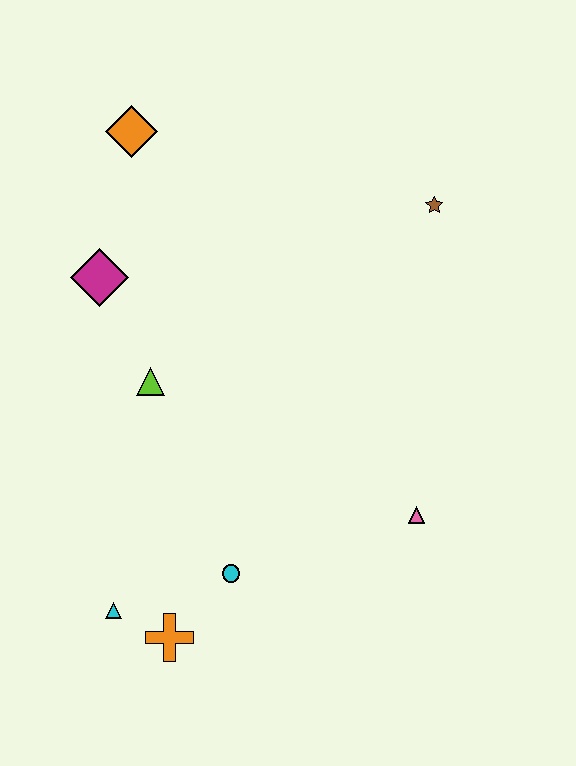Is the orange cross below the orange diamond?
Yes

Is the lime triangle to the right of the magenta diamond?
Yes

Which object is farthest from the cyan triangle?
The brown star is farthest from the cyan triangle.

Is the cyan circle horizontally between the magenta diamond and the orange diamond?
No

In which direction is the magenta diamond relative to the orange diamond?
The magenta diamond is below the orange diamond.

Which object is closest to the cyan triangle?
The orange cross is closest to the cyan triangle.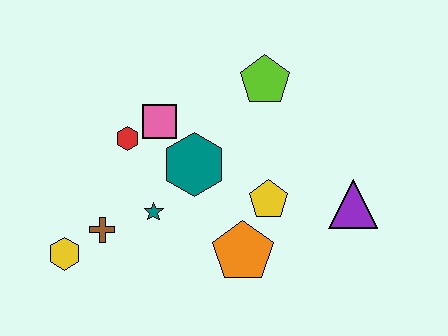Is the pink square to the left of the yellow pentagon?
Yes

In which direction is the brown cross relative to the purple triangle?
The brown cross is to the left of the purple triangle.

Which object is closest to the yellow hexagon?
The brown cross is closest to the yellow hexagon.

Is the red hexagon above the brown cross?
Yes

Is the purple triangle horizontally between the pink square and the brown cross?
No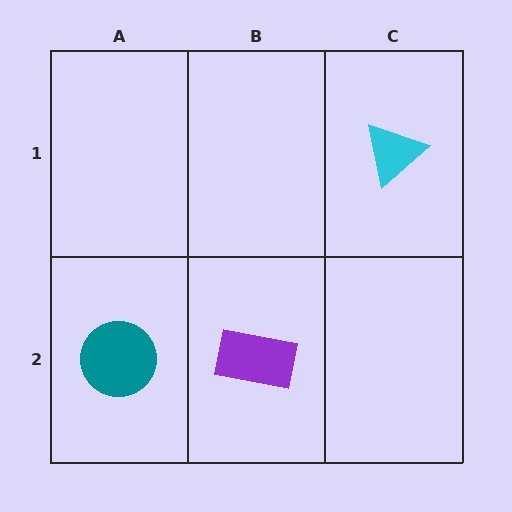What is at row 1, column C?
A cyan triangle.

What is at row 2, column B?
A purple rectangle.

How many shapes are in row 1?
1 shape.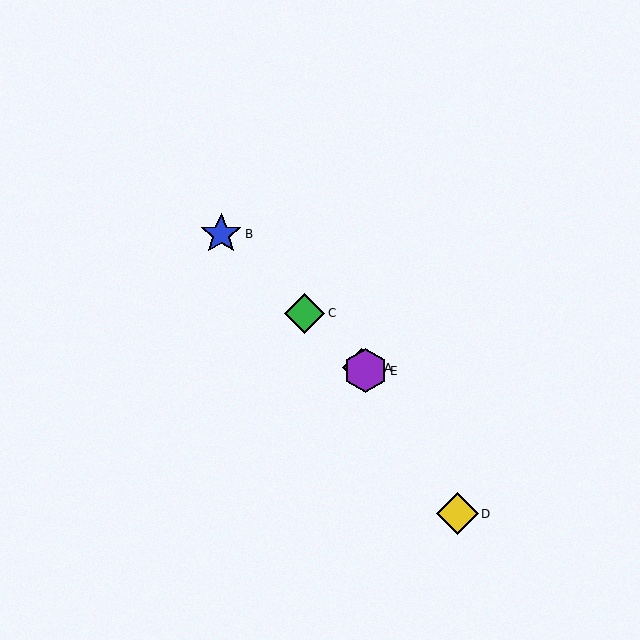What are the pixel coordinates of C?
Object C is at (305, 313).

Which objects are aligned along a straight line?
Objects A, B, C, E are aligned along a straight line.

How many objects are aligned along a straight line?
4 objects (A, B, C, E) are aligned along a straight line.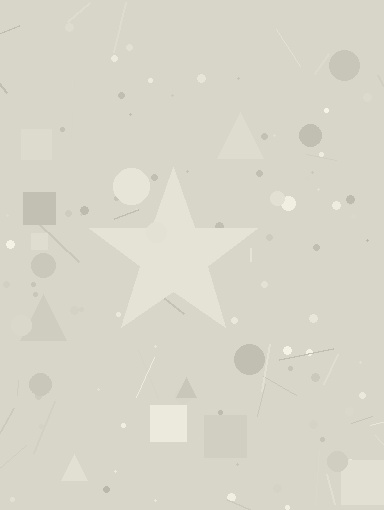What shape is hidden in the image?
A star is hidden in the image.